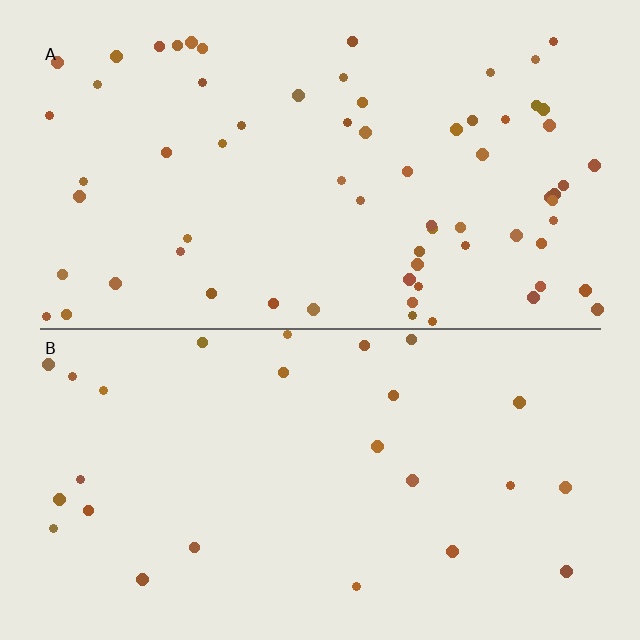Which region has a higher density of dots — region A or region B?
A (the top).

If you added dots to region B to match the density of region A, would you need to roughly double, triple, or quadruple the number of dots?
Approximately triple.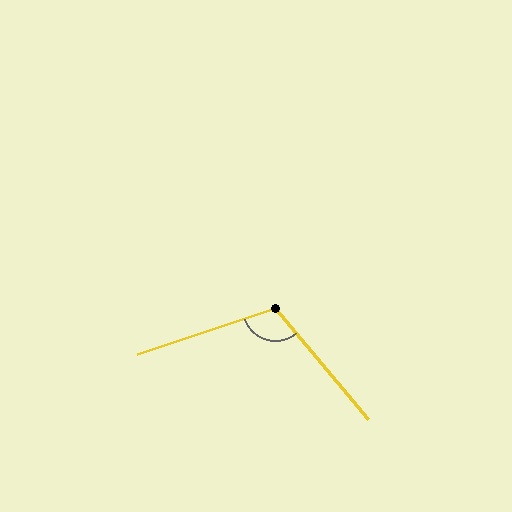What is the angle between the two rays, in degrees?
Approximately 112 degrees.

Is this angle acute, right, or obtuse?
It is obtuse.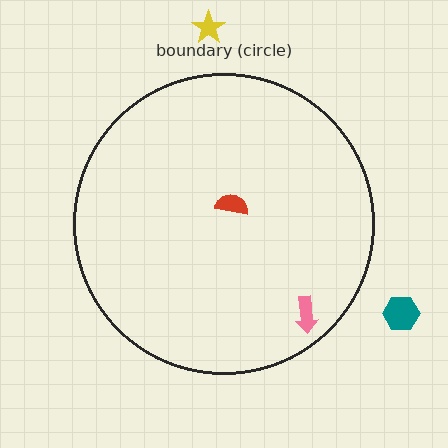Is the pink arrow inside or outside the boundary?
Inside.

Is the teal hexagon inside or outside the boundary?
Outside.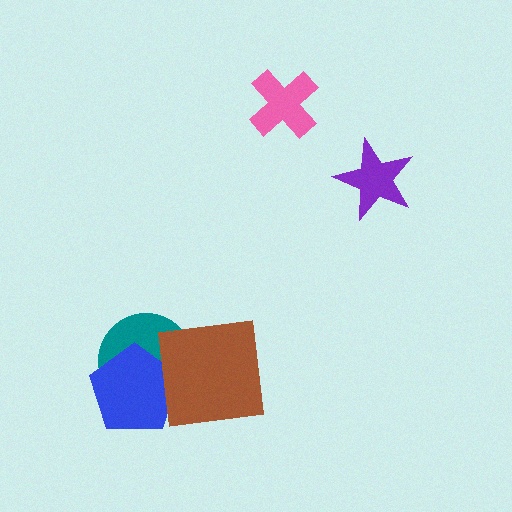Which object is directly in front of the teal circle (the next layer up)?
The blue pentagon is directly in front of the teal circle.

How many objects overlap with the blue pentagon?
2 objects overlap with the blue pentagon.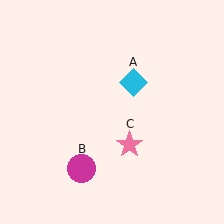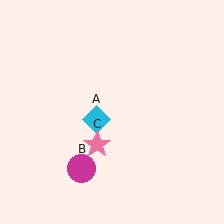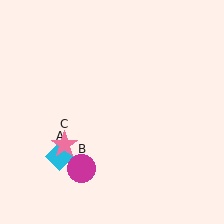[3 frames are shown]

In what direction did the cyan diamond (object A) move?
The cyan diamond (object A) moved down and to the left.